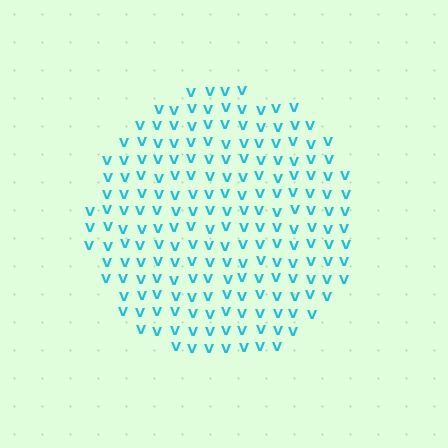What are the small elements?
The small elements are letter V's.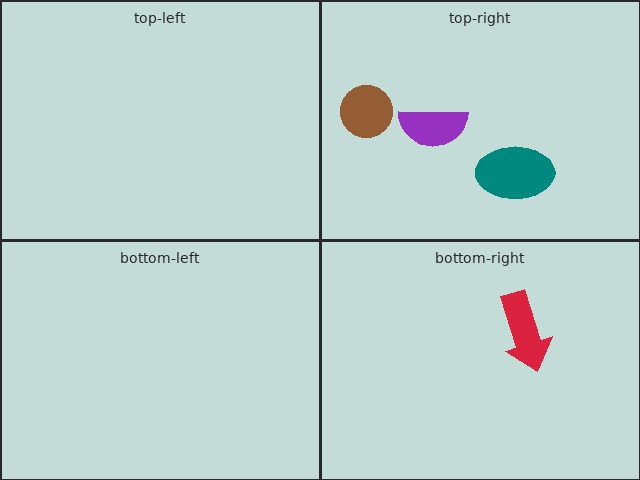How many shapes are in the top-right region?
3.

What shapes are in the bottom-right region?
The red arrow.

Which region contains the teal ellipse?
The top-right region.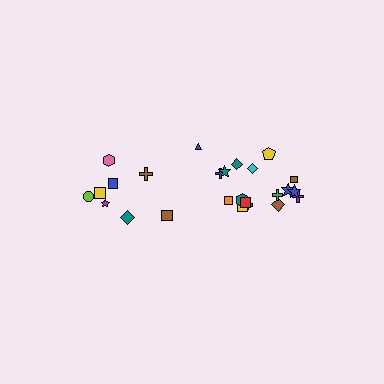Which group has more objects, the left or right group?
The right group.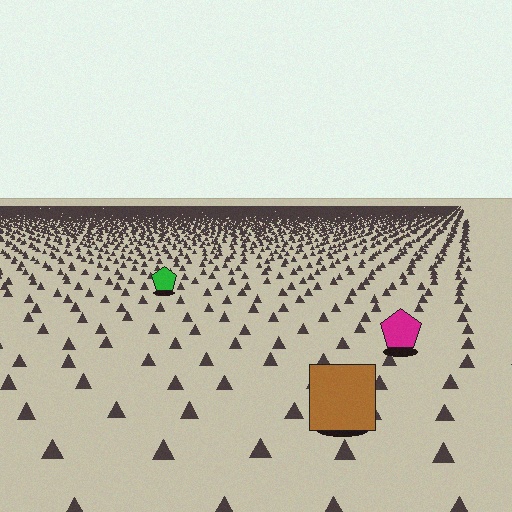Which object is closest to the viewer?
The brown square is closest. The texture marks near it are larger and more spread out.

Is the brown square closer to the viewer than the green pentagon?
Yes. The brown square is closer — you can tell from the texture gradient: the ground texture is coarser near it.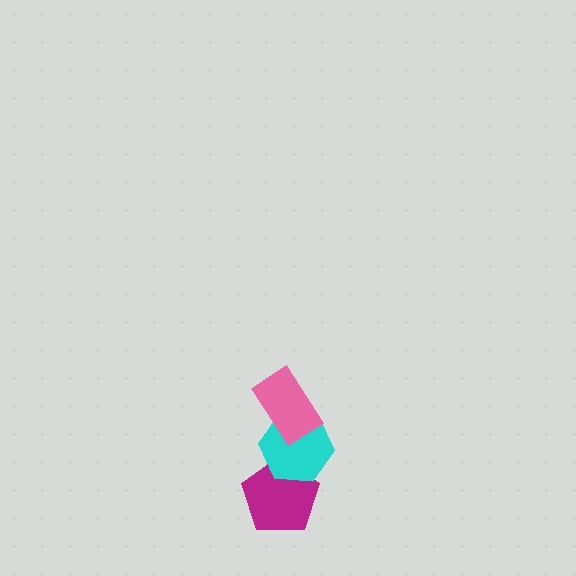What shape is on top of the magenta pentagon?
The cyan hexagon is on top of the magenta pentagon.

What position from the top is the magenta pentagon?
The magenta pentagon is 3rd from the top.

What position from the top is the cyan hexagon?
The cyan hexagon is 2nd from the top.